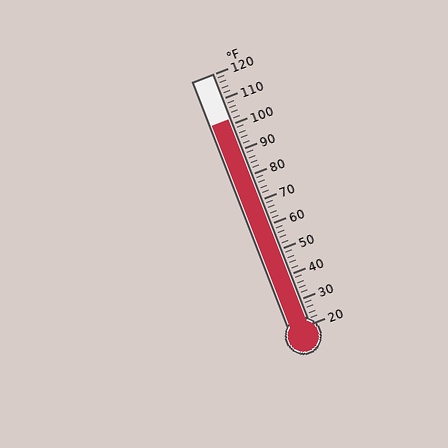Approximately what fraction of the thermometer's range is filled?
The thermometer is filled to approximately 80% of its range.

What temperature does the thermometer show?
The thermometer shows approximately 102°F.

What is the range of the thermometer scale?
The thermometer scale ranges from 20°F to 120°F.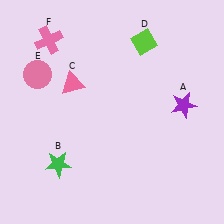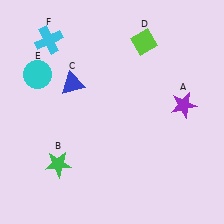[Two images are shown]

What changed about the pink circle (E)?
In Image 1, E is pink. In Image 2, it changed to cyan.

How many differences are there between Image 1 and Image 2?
There are 3 differences between the two images.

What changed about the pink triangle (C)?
In Image 1, C is pink. In Image 2, it changed to blue.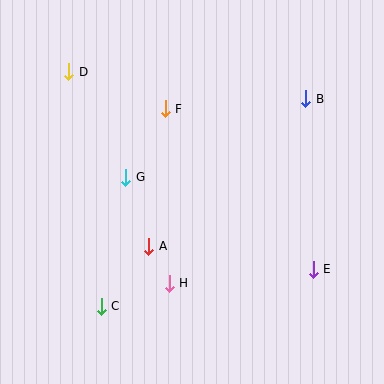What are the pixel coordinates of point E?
Point E is at (313, 269).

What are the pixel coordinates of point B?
Point B is at (306, 99).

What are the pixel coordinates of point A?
Point A is at (149, 246).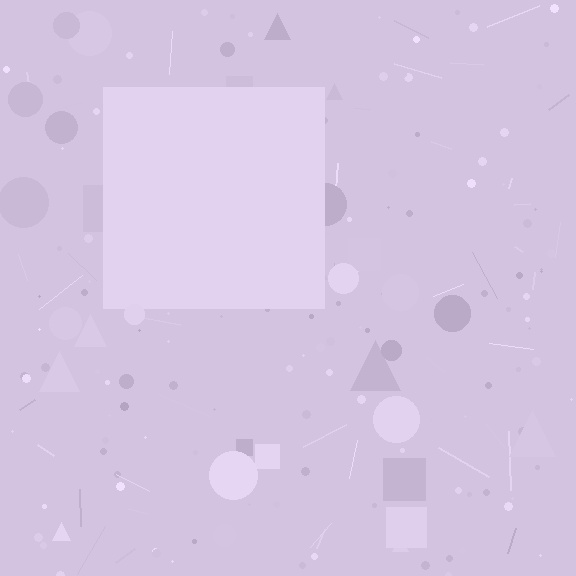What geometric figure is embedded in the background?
A square is embedded in the background.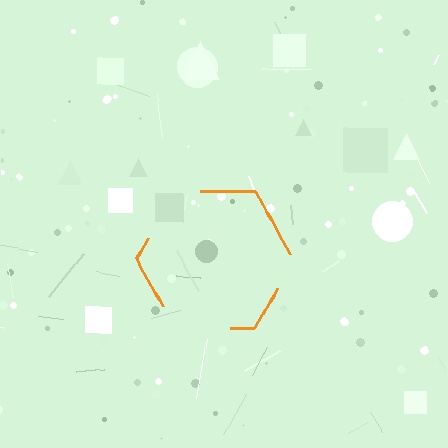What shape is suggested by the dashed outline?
The dashed outline suggests a hexagon.